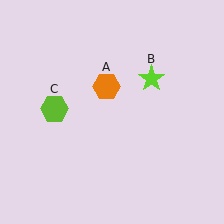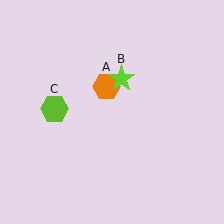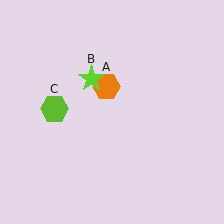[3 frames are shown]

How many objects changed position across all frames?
1 object changed position: lime star (object B).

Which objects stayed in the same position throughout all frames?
Orange hexagon (object A) and lime hexagon (object C) remained stationary.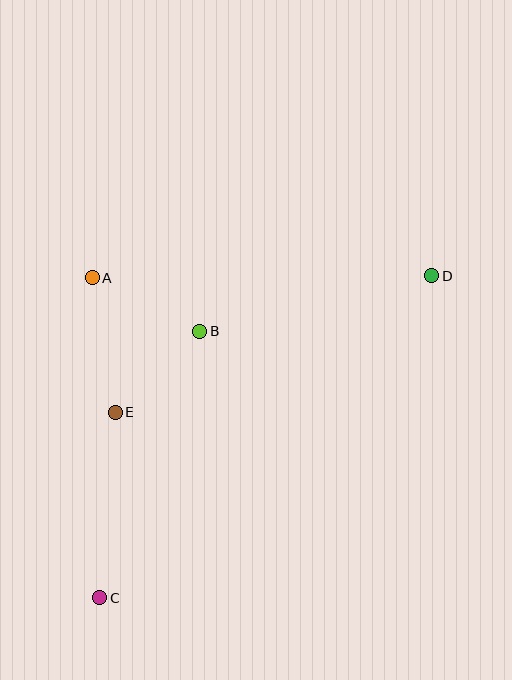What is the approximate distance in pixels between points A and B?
The distance between A and B is approximately 120 pixels.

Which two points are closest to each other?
Points B and E are closest to each other.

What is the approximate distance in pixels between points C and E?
The distance between C and E is approximately 186 pixels.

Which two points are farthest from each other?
Points C and D are farthest from each other.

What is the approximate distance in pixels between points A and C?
The distance between A and C is approximately 320 pixels.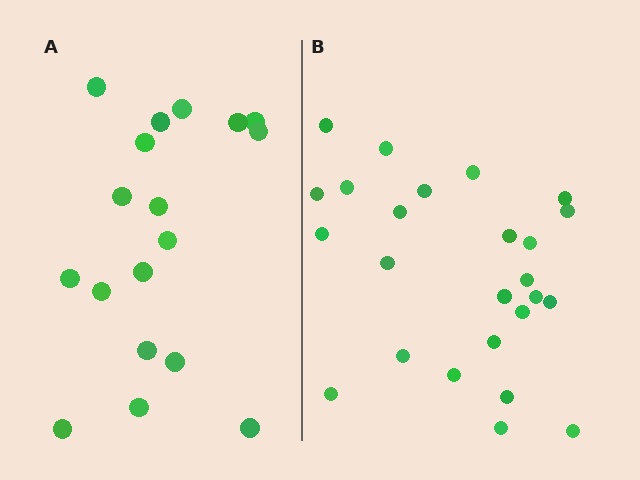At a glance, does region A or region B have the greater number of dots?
Region B (the right region) has more dots.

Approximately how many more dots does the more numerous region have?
Region B has roughly 8 or so more dots than region A.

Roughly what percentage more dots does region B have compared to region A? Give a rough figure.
About 40% more.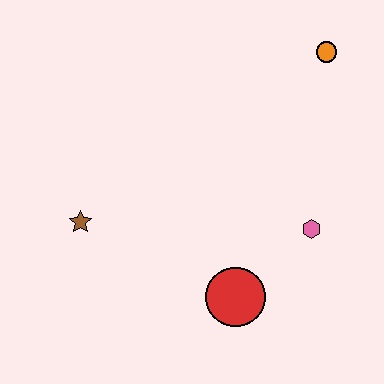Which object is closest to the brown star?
The red circle is closest to the brown star.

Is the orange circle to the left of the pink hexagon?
No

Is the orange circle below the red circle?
No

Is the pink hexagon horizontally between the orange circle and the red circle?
Yes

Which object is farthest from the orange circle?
The brown star is farthest from the orange circle.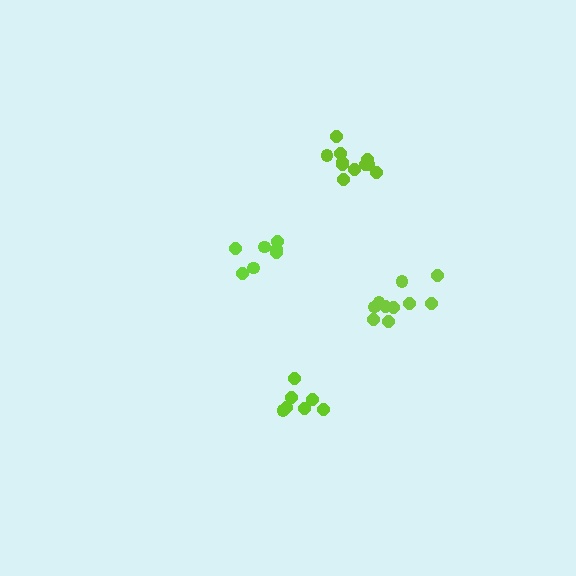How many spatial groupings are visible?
There are 4 spatial groupings.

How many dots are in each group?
Group 1: 7 dots, Group 2: 7 dots, Group 3: 10 dots, Group 4: 13 dots (37 total).